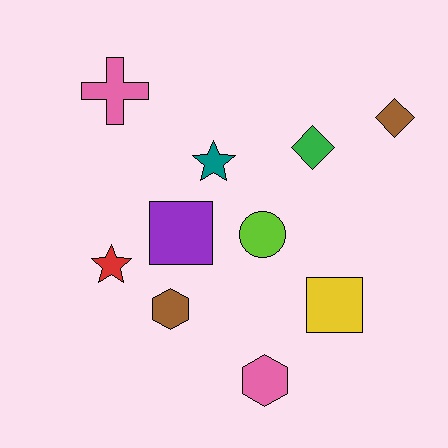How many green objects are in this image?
There is 1 green object.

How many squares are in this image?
There are 2 squares.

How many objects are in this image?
There are 10 objects.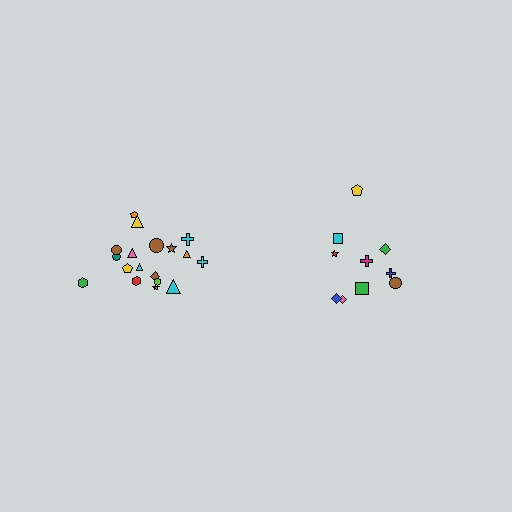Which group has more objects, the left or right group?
The left group.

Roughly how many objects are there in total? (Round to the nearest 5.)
Roughly 30 objects in total.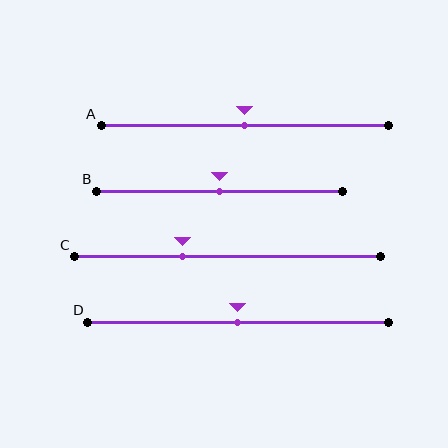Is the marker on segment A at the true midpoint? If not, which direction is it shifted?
Yes, the marker on segment A is at the true midpoint.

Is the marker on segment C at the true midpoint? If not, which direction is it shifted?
No, the marker on segment C is shifted to the left by about 15% of the segment length.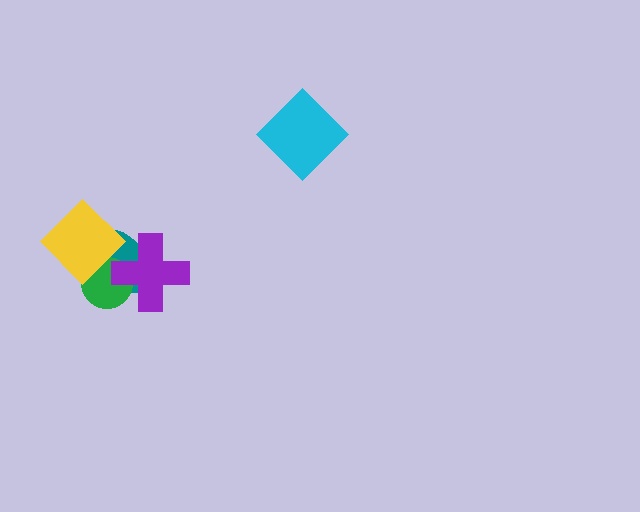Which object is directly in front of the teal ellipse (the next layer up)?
The green circle is directly in front of the teal ellipse.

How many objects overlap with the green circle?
3 objects overlap with the green circle.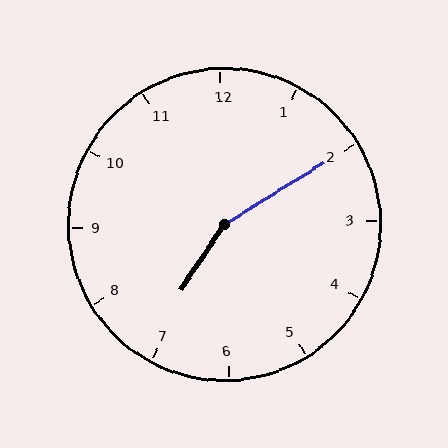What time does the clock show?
7:10.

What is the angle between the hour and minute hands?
Approximately 155 degrees.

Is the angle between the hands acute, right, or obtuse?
It is obtuse.